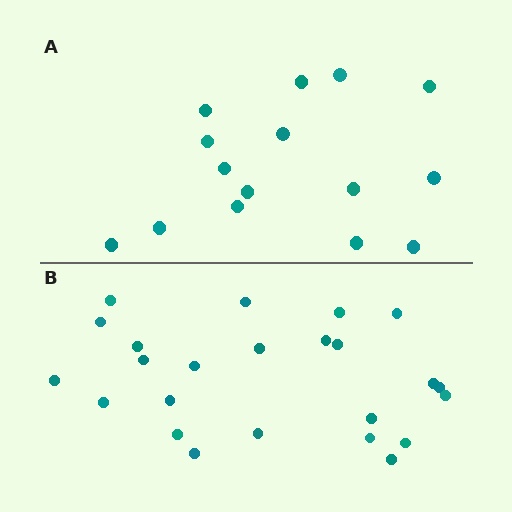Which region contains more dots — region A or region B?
Region B (the bottom region) has more dots.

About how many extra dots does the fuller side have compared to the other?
Region B has roughly 8 or so more dots than region A.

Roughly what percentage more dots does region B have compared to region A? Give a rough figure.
About 60% more.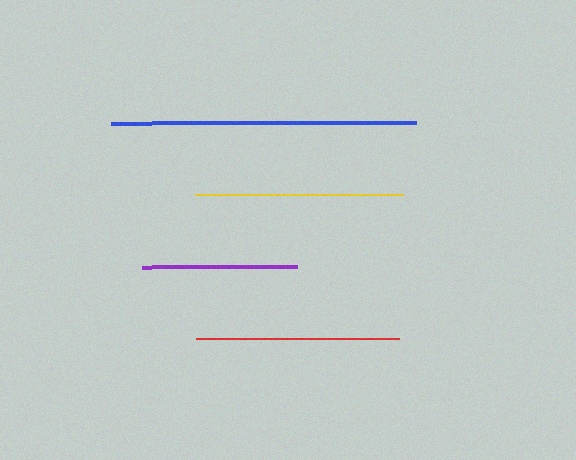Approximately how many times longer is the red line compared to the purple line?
The red line is approximately 1.3 times the length of the purple line.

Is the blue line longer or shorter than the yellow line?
The blue line is longer than the yellow line.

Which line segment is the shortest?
The purple line is the shortest at approximately 155 pixels.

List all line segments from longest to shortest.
From longest to shortest: blue, yellow, red, purple.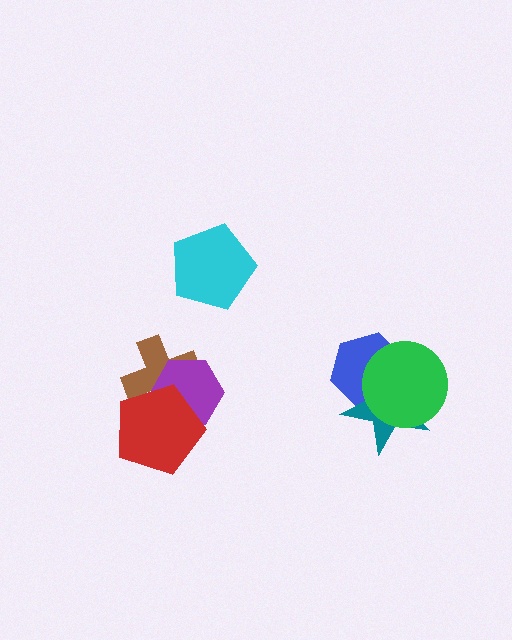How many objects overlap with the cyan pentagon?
0 objects overlap with the cyan pentagon.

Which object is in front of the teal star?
The green circle is in front of the teal star.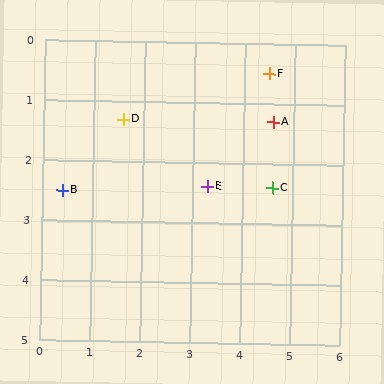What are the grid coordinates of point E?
Point E is at approximately (3.3, 2.4).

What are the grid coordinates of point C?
Point C is at approximately (4.6, 2.4).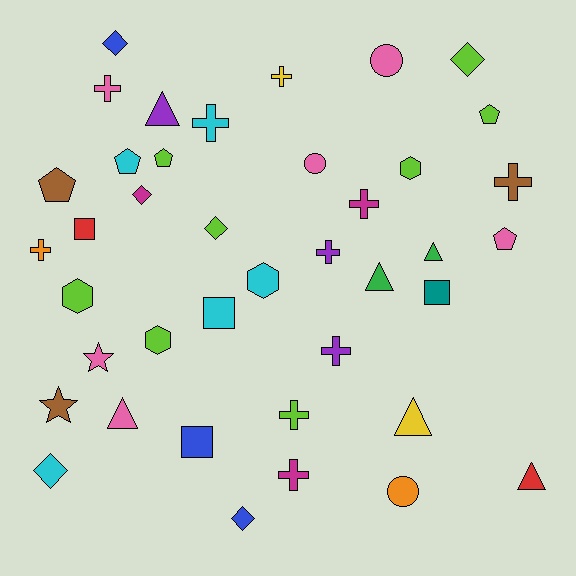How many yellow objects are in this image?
There are 2 yellow objects.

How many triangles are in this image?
There are 6 triangles.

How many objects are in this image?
There are 40 objects.